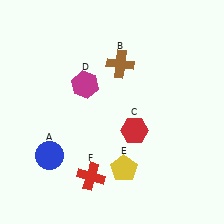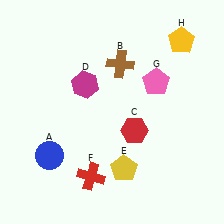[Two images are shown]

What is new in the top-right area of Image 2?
A yellow pentagon (H) was added in the top-right area of Image 2.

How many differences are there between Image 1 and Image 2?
There are 2 differences between the two images.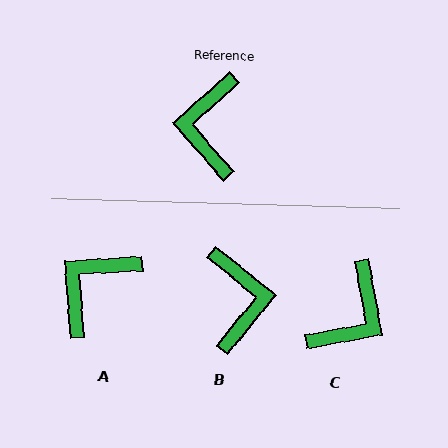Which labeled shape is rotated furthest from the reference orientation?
B, about 170 degrees away.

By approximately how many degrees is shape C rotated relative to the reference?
Approximately 149 degrees counter-clockwise.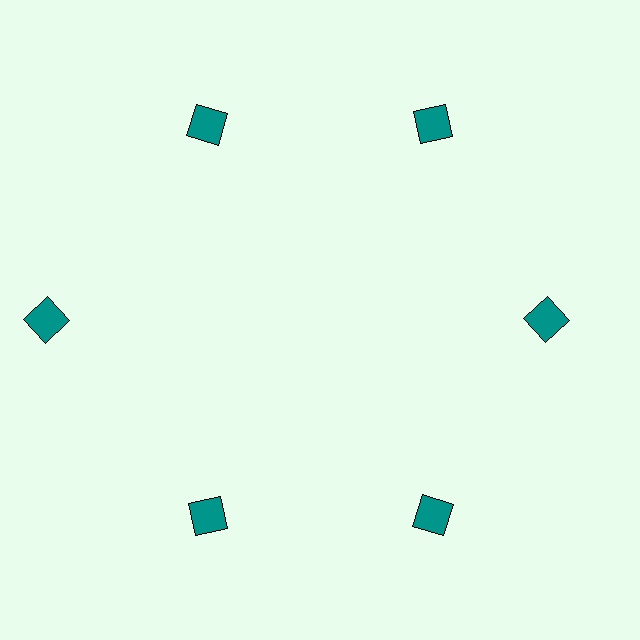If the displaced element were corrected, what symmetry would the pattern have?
It would have 6-fold rotational symmetry — the pattern would map onto itself every 60 degrees.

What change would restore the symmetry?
The symmetry would be restored by moving it inward, back onto the ring so that all 6 squares sit at equal angles and equal distance from the center.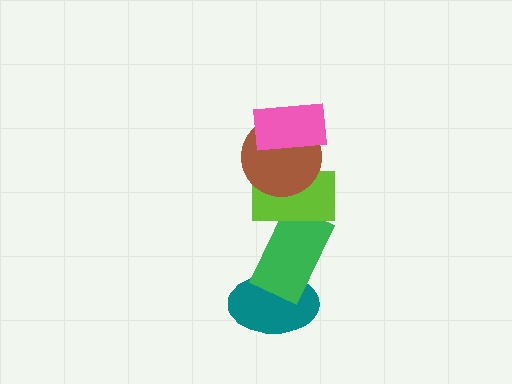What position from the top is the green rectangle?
The green rectangle is 4th from the top.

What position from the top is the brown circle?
The brown circle is 2nd from the top.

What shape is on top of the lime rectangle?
The brown circle is on top of the lime rectangle.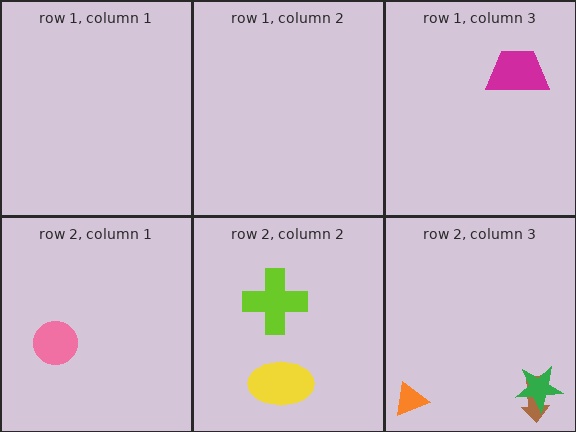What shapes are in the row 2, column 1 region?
The pink circle.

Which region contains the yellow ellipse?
The row 2, column 2 region.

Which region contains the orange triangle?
The row 2, column 3 region.